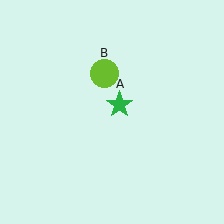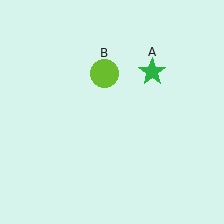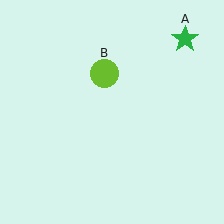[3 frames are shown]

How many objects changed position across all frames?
1 object changed position: green star (object A).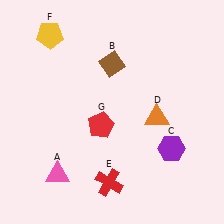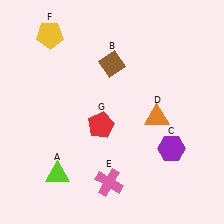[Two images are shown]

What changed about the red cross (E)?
In Image 1, E is red. In Image 2, it changed to pink.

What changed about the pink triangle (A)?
In Image 1, A is pink. In Image 2, it changed to lime.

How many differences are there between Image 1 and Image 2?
There are 2 differences between the two images.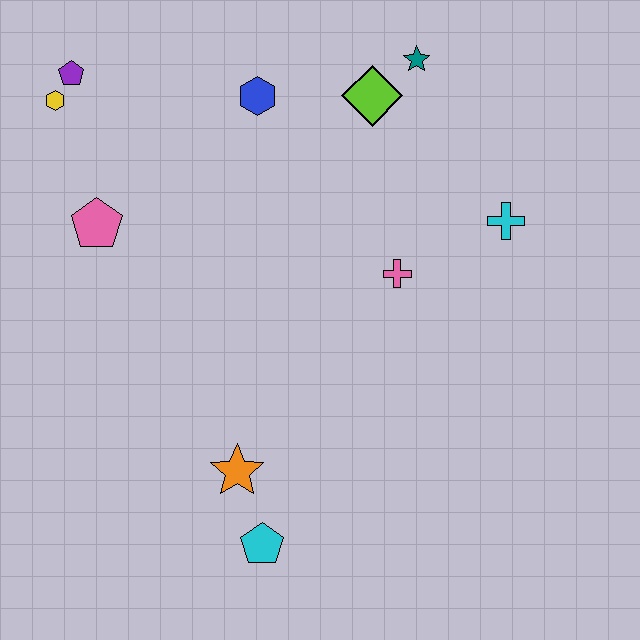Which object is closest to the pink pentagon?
The yellow hexagon is closest to the pink pentagon.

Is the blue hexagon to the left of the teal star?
Yes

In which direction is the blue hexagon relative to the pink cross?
The blue hexagon is above the pink cross.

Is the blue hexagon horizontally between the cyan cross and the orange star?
Yes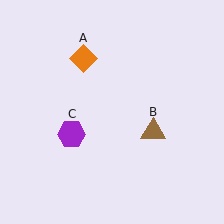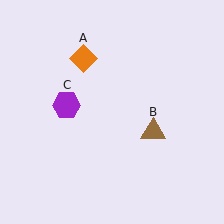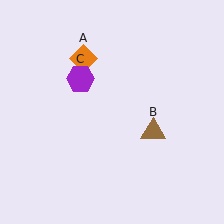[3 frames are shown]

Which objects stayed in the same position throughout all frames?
Orange diamond (object A) and brown triangle (object B) remained stationary.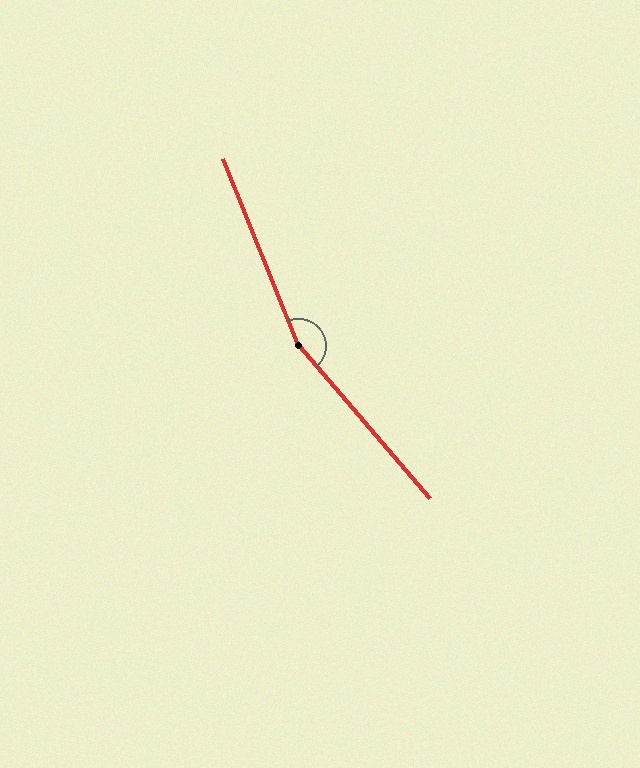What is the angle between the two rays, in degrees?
Approximately 161 degrees.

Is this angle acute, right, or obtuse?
It is obtuse.